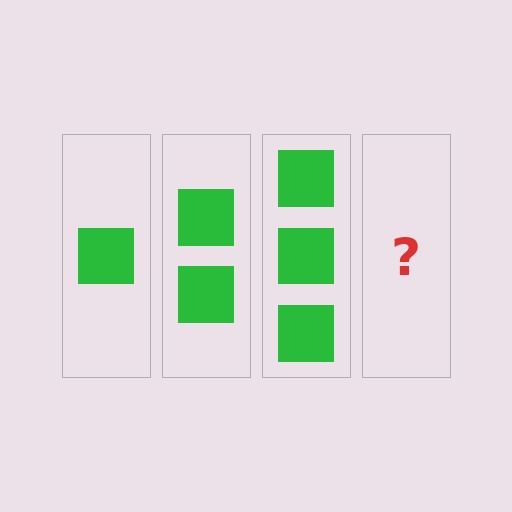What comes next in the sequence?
The next element should be 4 squares.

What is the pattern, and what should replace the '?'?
The pattern is that each step adds one more square. The '?' should be 4 squares.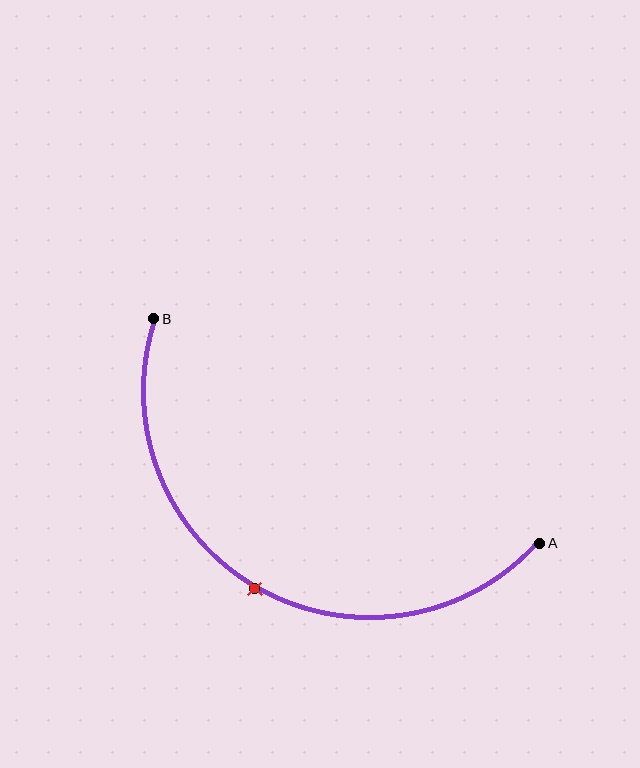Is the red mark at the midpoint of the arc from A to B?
Yes. The red mark lies on the arc at equal arc-length from both A and B — it is the arc midpoint.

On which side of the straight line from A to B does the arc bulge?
The arc bulges below the straight line connecting A and B.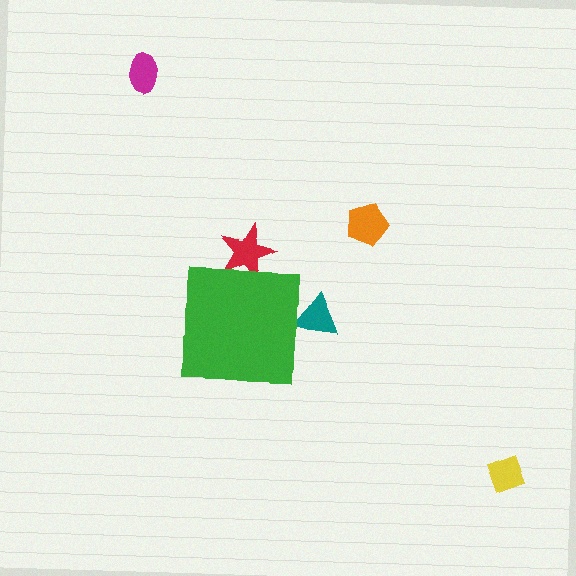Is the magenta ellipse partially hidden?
No, the magenta ellipse is fully visible.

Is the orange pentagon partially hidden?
No, the orange pentagon is fully visible.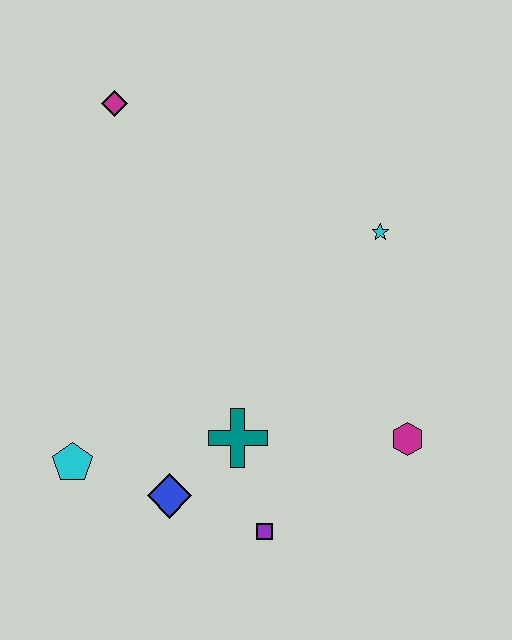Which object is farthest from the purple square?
The magenta diamond is farthest from the purple square.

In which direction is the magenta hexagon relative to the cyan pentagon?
The magenta hexagon is to the right of the cyan pentagon.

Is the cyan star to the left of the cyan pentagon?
No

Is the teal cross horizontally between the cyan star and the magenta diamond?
Yes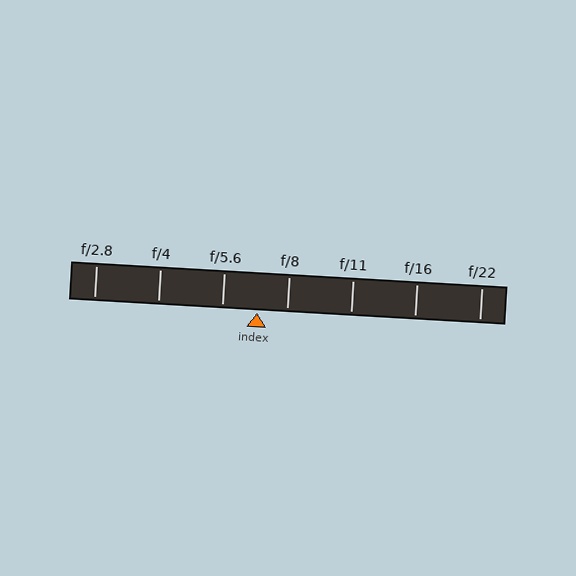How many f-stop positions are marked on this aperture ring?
There are 7 f-stop positions marked.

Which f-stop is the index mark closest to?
The index mark is closest to f/8.